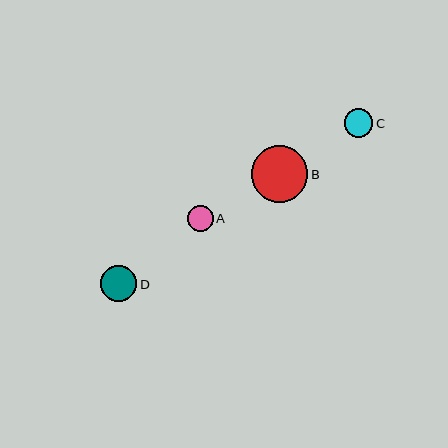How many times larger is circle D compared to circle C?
Circle D is approximately 1.3 times the size of circle C.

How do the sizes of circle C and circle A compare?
Circle C and circle A are approximately the same size.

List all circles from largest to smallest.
From largest to smallest: B, D, C, A.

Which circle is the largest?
Circle B is the largest with a size of approximately 56 pixels.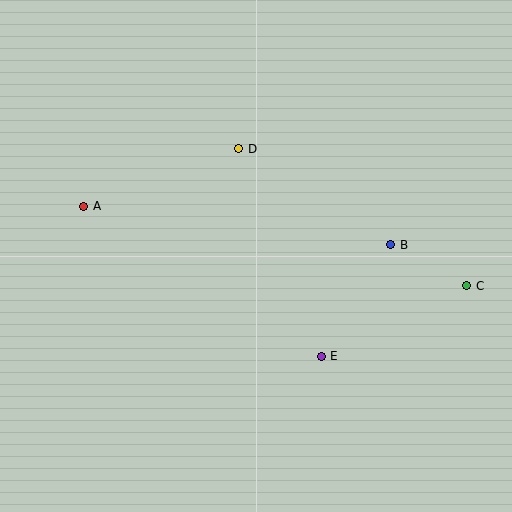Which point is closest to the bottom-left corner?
Point A is closest to the bottom-left corner.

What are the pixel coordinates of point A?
Point A is at (84, 206).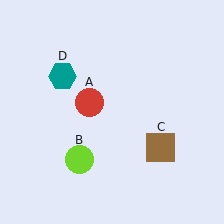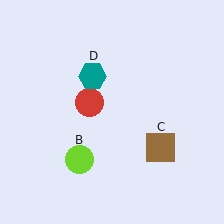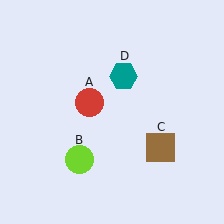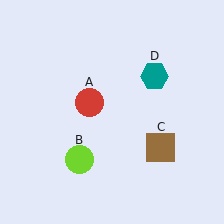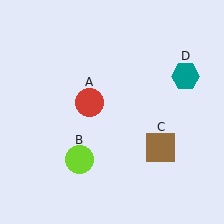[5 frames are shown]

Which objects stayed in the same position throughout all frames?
Red circle (object A) and lime circle (object B) and brown square (object C) remained stationary.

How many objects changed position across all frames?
1 object changed position: teal hexagon (object D).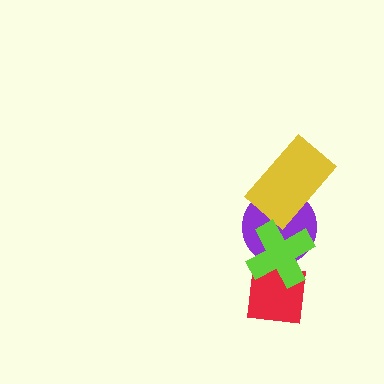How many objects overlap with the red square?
1 object overlaps with the red square.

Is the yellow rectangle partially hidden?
No, no other shape covers it.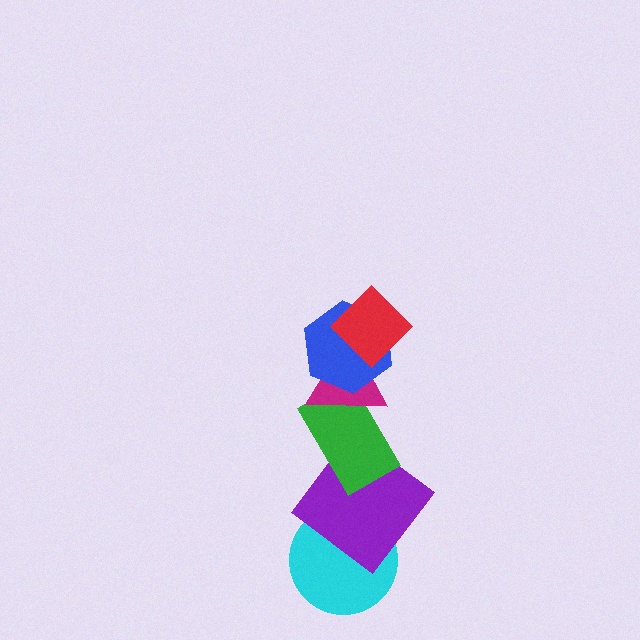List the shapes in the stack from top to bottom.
From top to bottom: the red diamond, the blue hexagon, the magenta triangle, the green rectangle, the purple diamond, the cyan circle.